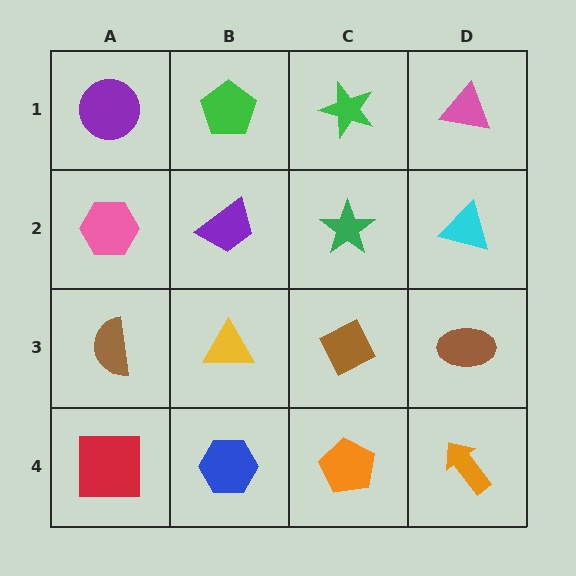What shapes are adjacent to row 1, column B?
A purple trapezoid (row 2, column B), a purple circle (row 1, column A), a green star (row 1, column C).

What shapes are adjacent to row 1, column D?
A cyan triangle (row 2, column D), a green star (row 1, column C).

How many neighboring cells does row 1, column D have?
2.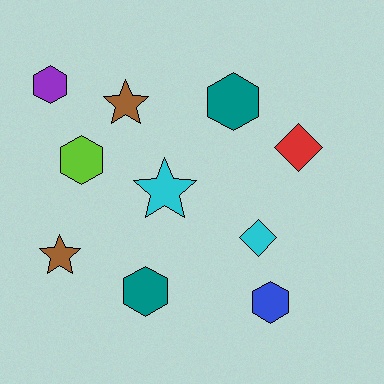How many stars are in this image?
There are 3 stars.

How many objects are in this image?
There are 10 objects.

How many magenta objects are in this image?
There are no magenta objects.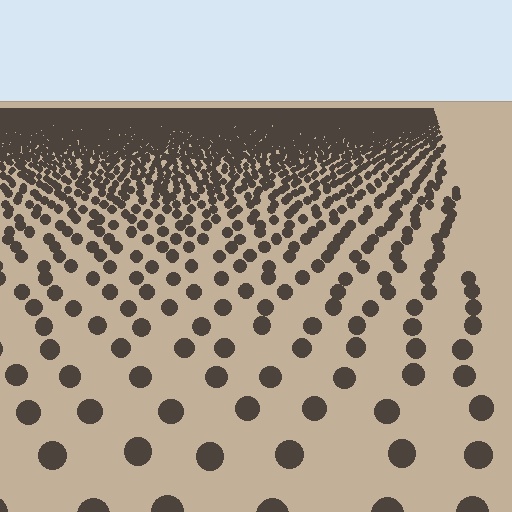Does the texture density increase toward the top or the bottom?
Density increases toward the top.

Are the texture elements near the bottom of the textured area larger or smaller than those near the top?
Larger. Near the bottom, elements are closer to the viewer and appear at a bigger on-screen size.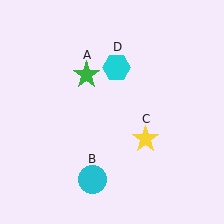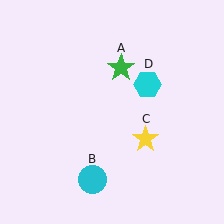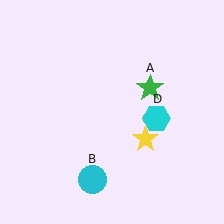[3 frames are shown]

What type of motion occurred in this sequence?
The green star (object A), cyan hexagon (object D) rotated clockwise around the center of the scene.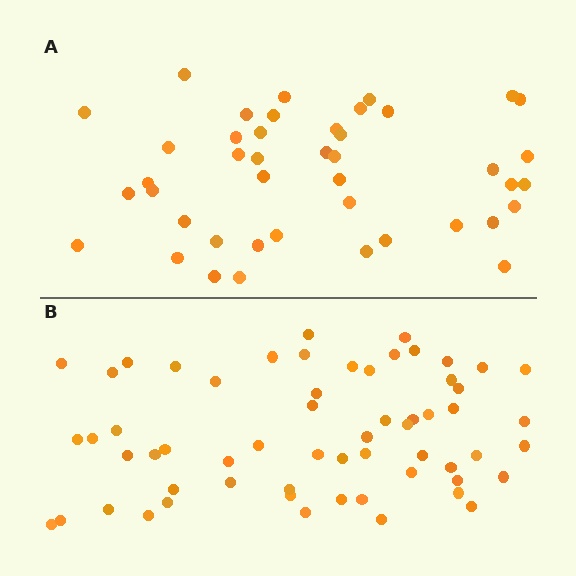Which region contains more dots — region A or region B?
Region B (the bottom region) has more dots.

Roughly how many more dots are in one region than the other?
Region B has approximately 15 more dots than region A.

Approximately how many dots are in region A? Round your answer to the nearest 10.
About 40 dots. (The exact count is 43, which rounds to 40.)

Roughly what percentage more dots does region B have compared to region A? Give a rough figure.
About 40% more.